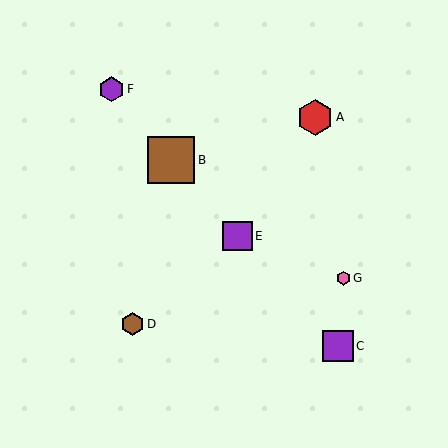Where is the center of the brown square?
The center of the brown square is at (171, 160).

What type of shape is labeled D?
Shape D is a brown hexagon.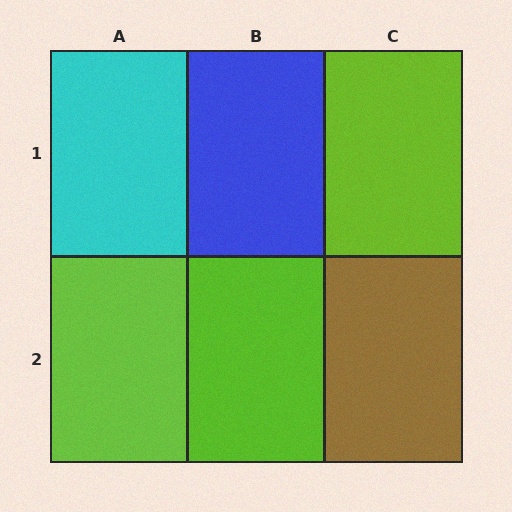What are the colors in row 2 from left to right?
Lime, lime, brown.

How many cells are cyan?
1 cell is cyan.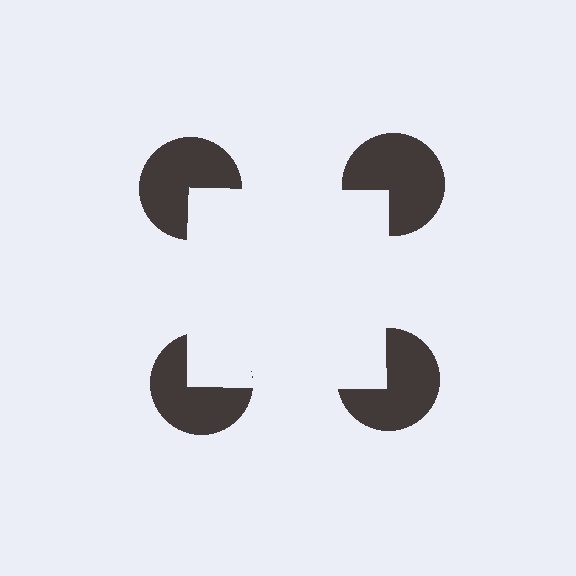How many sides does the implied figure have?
4 sides.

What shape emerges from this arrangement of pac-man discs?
An illusory square — its edges are inferred from the aligned wedge cuts in the pac-man discs, not physically drawn.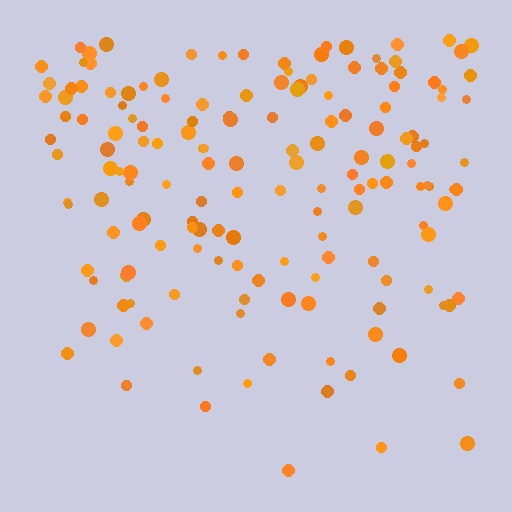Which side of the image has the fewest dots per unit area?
The bottom.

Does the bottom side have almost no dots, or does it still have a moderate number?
Still a moderate number, just noticeably fewer than the top.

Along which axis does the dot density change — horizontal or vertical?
Vertical.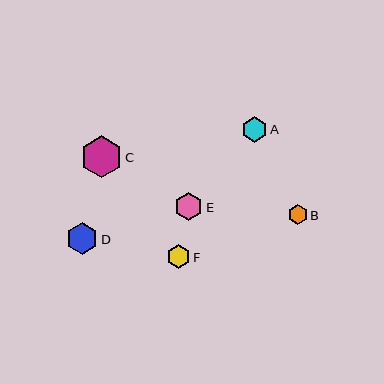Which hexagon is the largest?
Hexagon C is the largest with a size of approximately 42 pixels.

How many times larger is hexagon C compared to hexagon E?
Hexagon C is approximately 1.5 times the size of hexagon E.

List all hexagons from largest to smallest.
From largest to smallest: C, D, E, A, F, B.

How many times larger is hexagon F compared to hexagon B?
Hexagon F is approximately 1.2 times the size of hexagon B.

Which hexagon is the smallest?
Hexagon B is the smallest with a size of approximately 19 pixels.